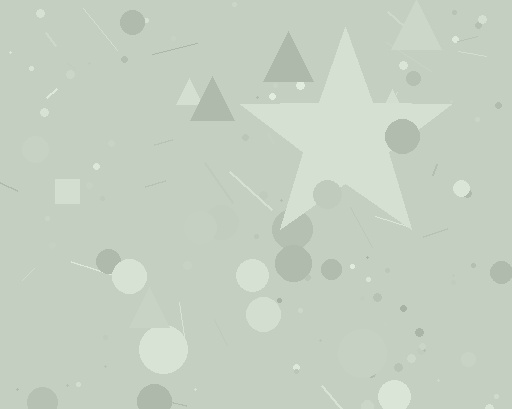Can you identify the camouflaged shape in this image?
The camouflaged shape is a star.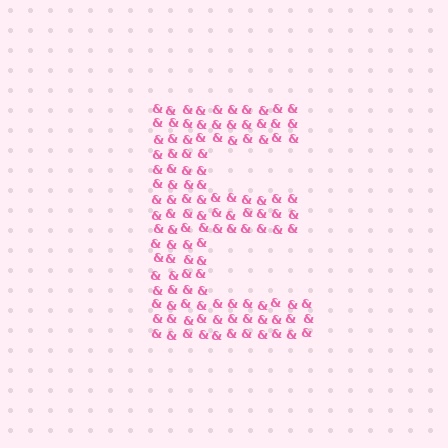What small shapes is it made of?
It is made of small ampersands.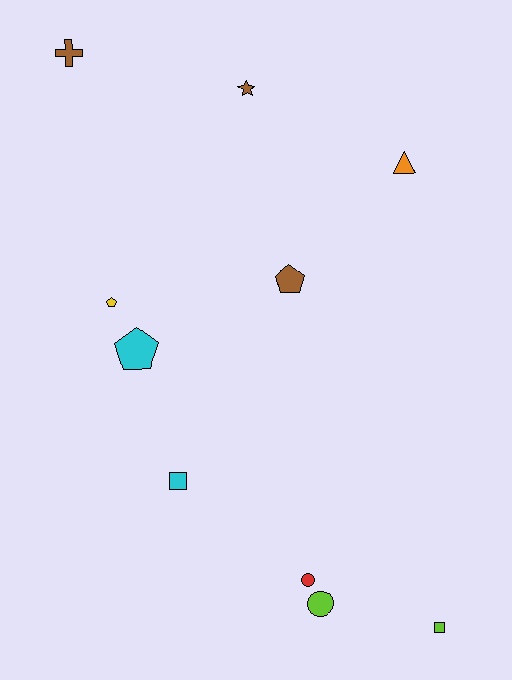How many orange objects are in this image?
There is 1 orange object.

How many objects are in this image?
There are 10 objects.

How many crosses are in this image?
There is 1 cross.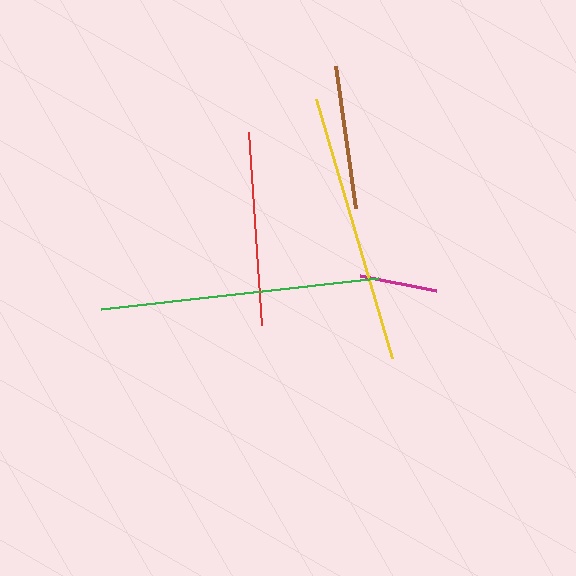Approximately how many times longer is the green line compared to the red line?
The green line is approximately 1.4 times the length of the red line.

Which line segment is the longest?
The green line is the longest at approximately 280 pixels.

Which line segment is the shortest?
The magenta line is the shortest at approximately 78 pixels.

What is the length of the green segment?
The green segment is approximately 280 pixels long.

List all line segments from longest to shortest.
From longest to shortest: green, yellow, red, brown, magenta.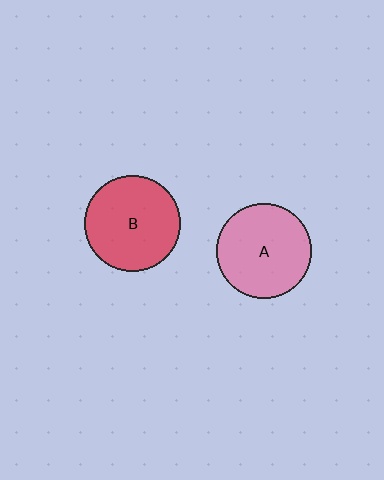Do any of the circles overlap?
No, none of the circles overlap.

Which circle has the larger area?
Circle B (red).